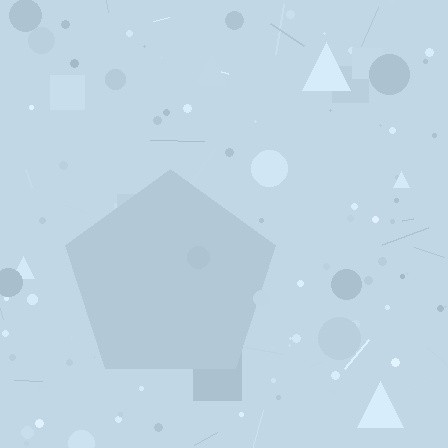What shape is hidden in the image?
A pentagon is hidden in the image.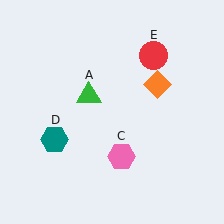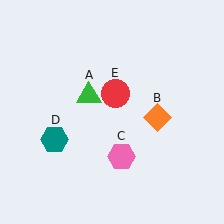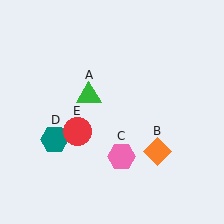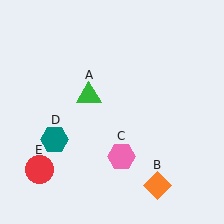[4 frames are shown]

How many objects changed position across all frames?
2 objects changed position: orange diamond (object B), red circle (object E).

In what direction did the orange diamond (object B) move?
The orange diamond (object B) moved down.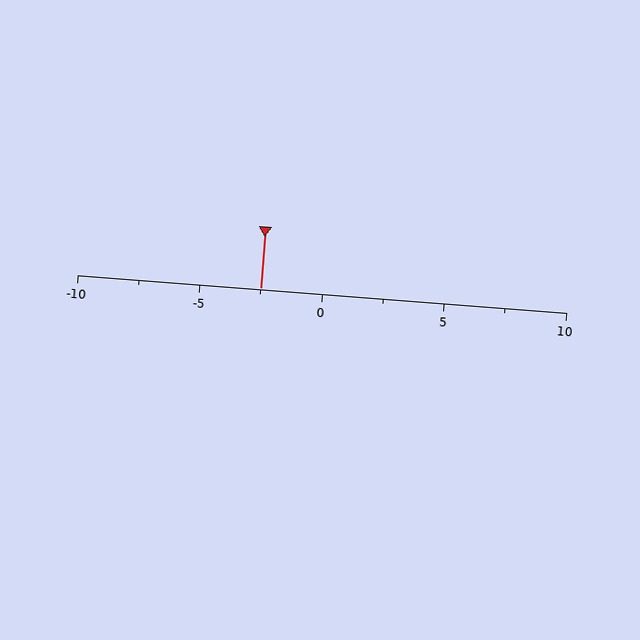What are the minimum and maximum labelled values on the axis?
The axis runs from -10 to 10.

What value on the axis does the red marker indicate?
The marker indicates approximately -2.5.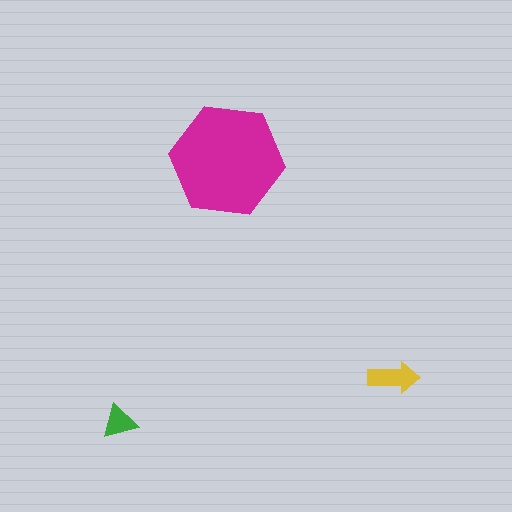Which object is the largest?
The magenta hexagon.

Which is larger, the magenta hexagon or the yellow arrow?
The magenta hexagon.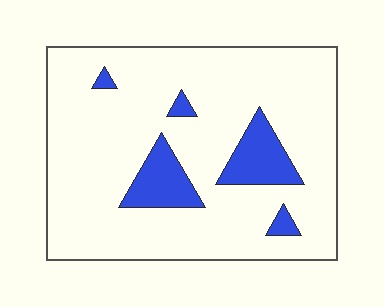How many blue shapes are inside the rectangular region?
5.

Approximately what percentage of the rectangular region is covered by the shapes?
Approximately 15%.